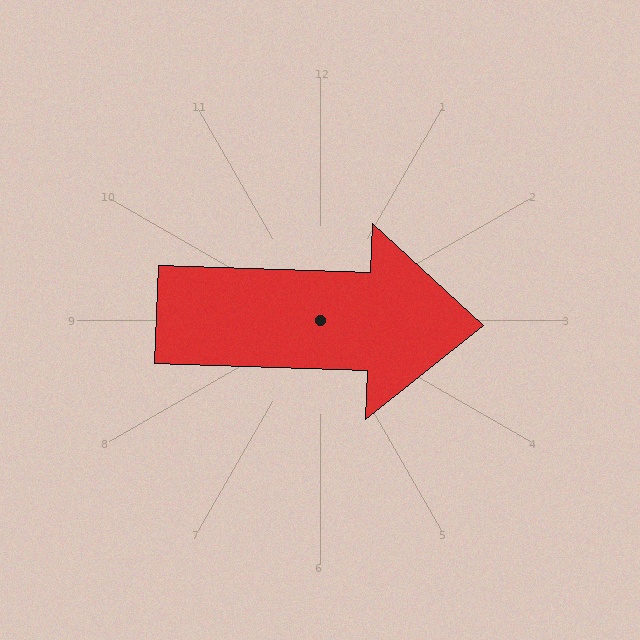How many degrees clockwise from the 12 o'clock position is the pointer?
Approximately 92 degrees.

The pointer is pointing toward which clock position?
Roughly 3 o'clock.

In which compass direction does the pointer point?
East.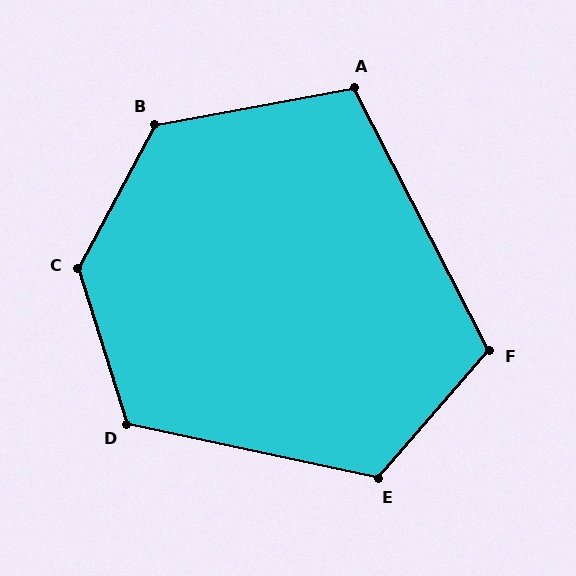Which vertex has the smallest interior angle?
A, at approximately 107 degrees.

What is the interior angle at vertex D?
Approximately 120 degrees (obtuse).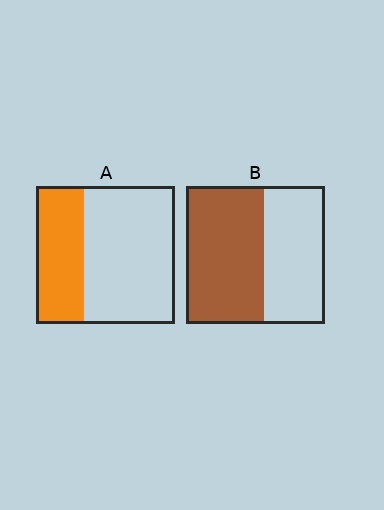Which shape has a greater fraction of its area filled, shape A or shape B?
Shape B.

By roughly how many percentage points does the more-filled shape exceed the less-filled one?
By roughly 20 percentage points (B over A).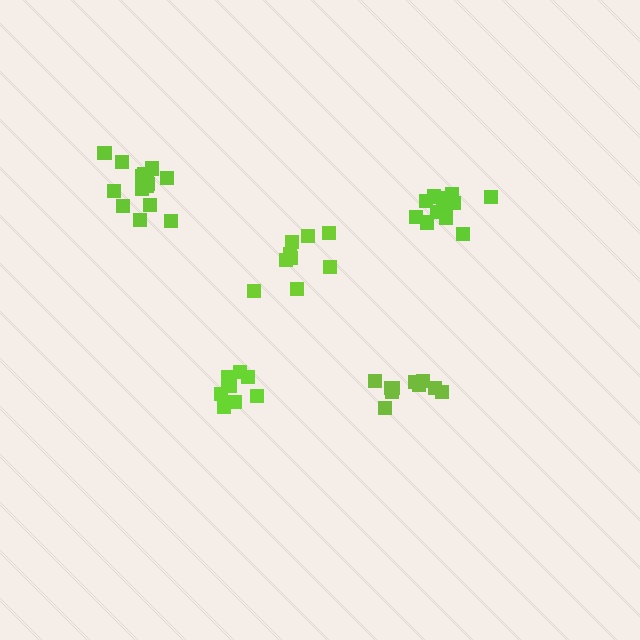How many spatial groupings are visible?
There are 5 spatial groupings.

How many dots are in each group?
Group 1: 15 dots, Group 2: 10 dots, Group 3: 14 dots, Group 4: 10 dots, Group 5: 10 dots (59 total).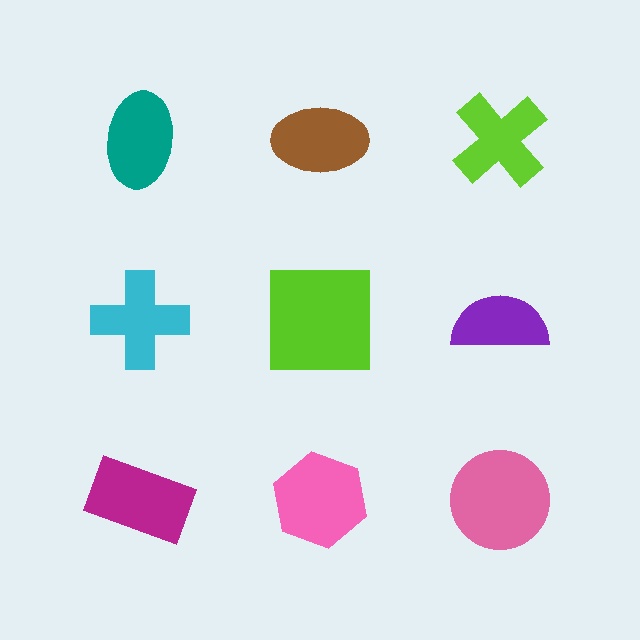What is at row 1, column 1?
A teal ellipse.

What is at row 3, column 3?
A pink circle.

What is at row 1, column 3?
A lime cross.